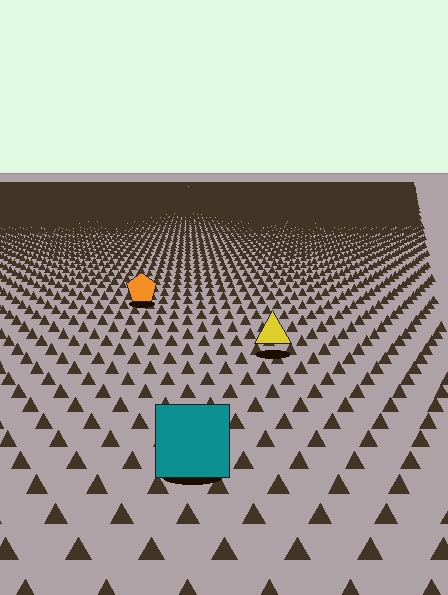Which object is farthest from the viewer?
The orange pentagon is farthest from the viewer. It appears smaller and the ground texture around it is denser.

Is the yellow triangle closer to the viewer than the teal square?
No. The teal square is closer — you can tell from the texture gradient: the ground texture is coarser near it.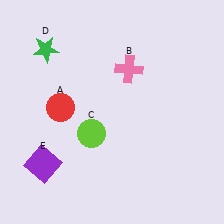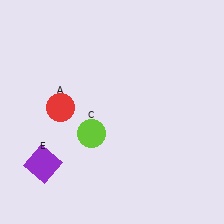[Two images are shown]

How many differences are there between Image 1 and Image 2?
There are 2 differences between the two images.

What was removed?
The green star (D), the pink cross (B) were removed in Image 2.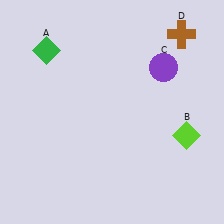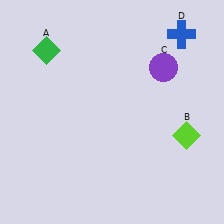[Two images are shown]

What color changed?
The cross (D) changed from brown in Image 1 to blue in Image 2.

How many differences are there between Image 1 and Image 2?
There is 1 difference between the two images.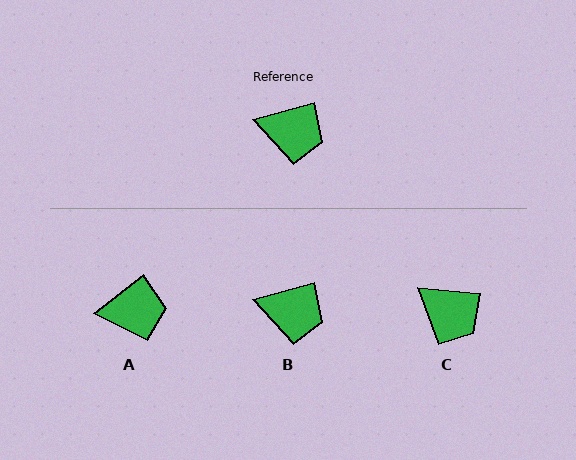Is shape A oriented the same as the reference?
No, it is off by about 23 degrees.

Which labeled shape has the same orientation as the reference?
B.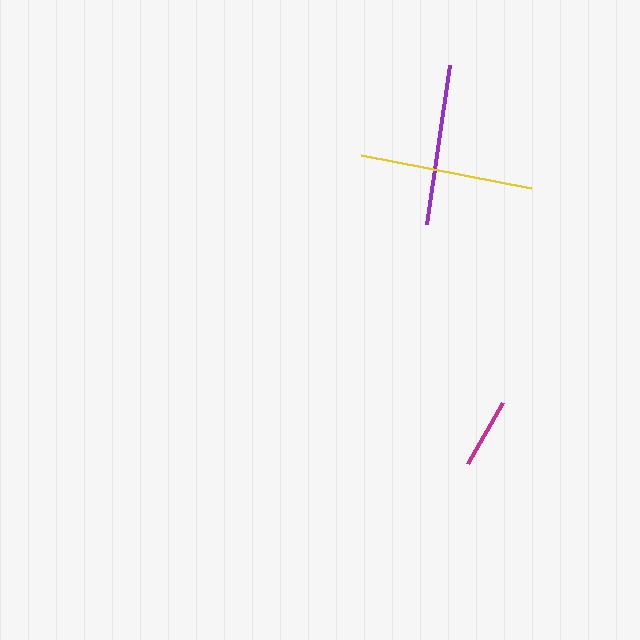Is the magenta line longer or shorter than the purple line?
The purple line is longer than the magenta line.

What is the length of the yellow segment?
The yellow segment is approximately 173 pixels long.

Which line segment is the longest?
The yellow line is the longest at approximately 173 pixels.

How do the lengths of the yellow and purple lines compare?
The yellow and purple lines are approximately the same length.